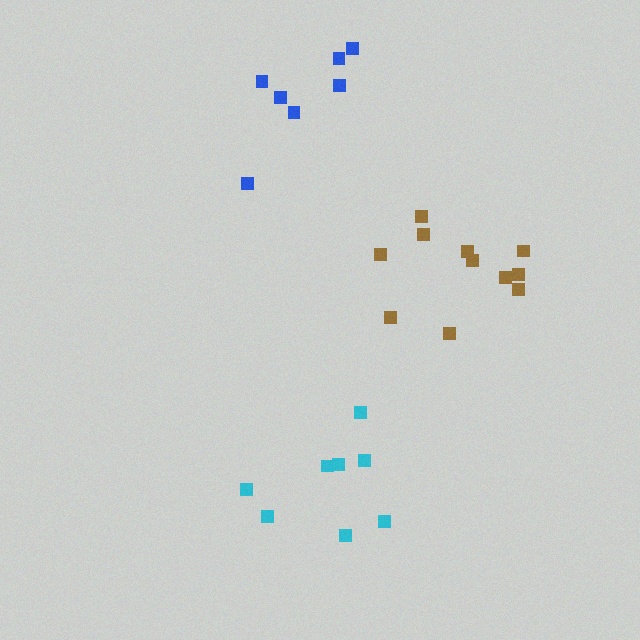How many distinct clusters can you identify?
There are 3 distinct clusters.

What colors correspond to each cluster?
The clusters are colored: brown, blue, cyan.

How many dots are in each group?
Group 1: 11 dots, Group 2: 7 dots, Group 3: 8 dots (26 total).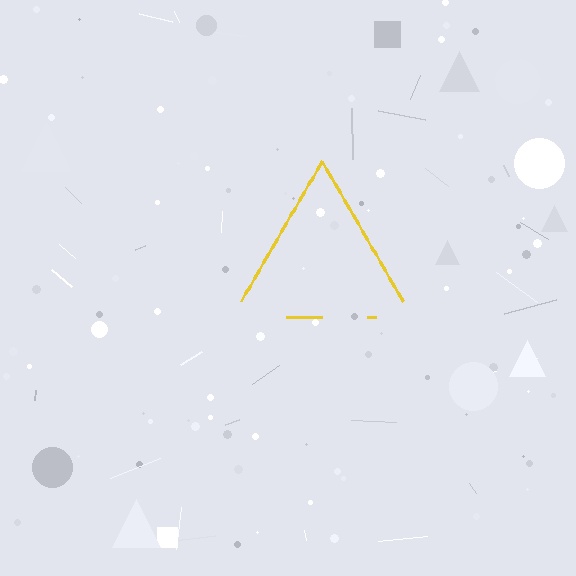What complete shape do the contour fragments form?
The contour fragments form a triangle.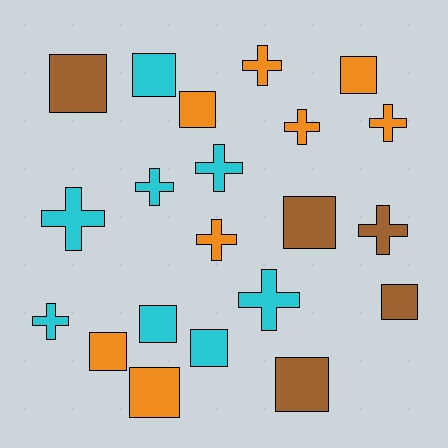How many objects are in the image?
There are 21 objects.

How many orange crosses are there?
There are 4 orange crosses.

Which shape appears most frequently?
Square, with 11 objects.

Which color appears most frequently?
Orange, with 8 objects.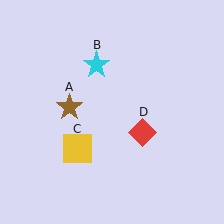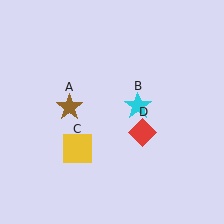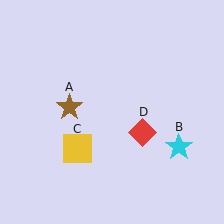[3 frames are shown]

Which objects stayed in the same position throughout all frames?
Brown star (object A) and yellow square (object C) and red diamond (object D) remained stationary.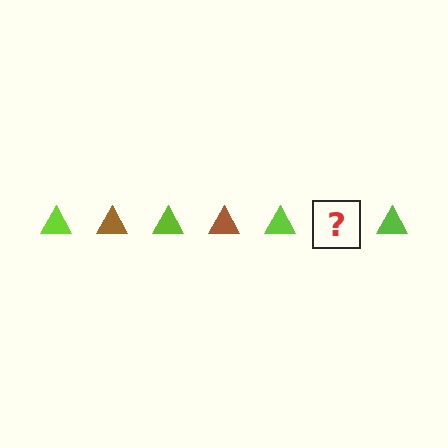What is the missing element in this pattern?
The missing element is a brown triangle.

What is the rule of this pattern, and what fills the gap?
The rule is that the pattern cycles through lime, brown triangles. The gap should be filled with a brown triangle.